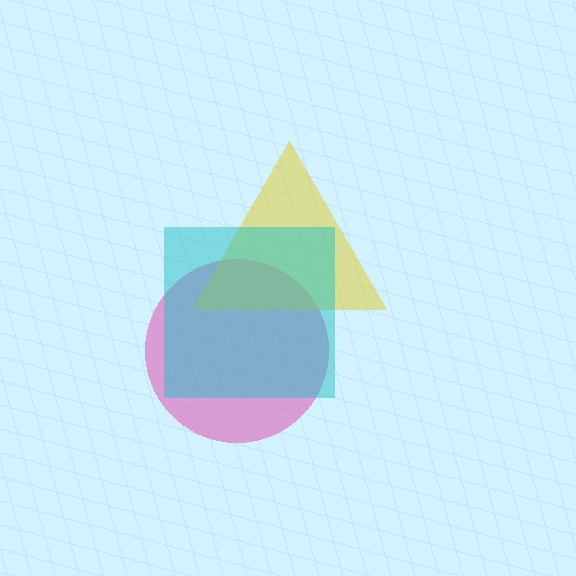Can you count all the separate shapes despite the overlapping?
Yes, there are 3 separate shapes.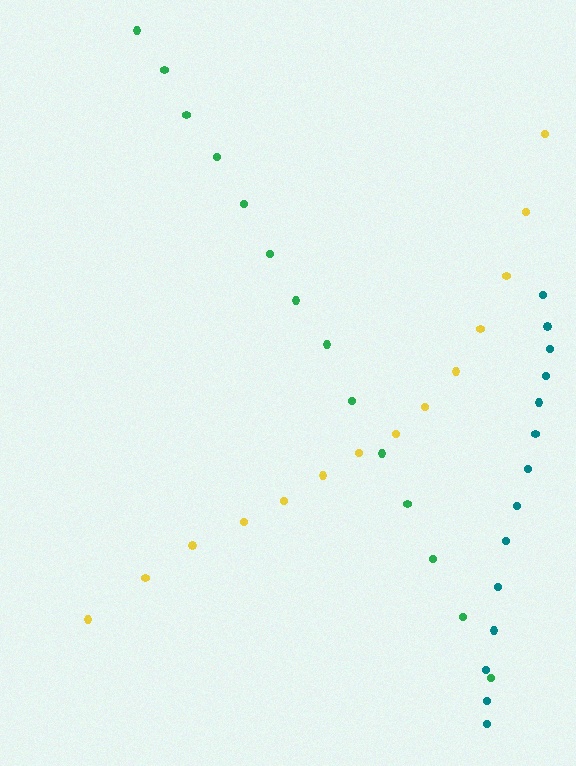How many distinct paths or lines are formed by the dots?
There are 3 distinct paths.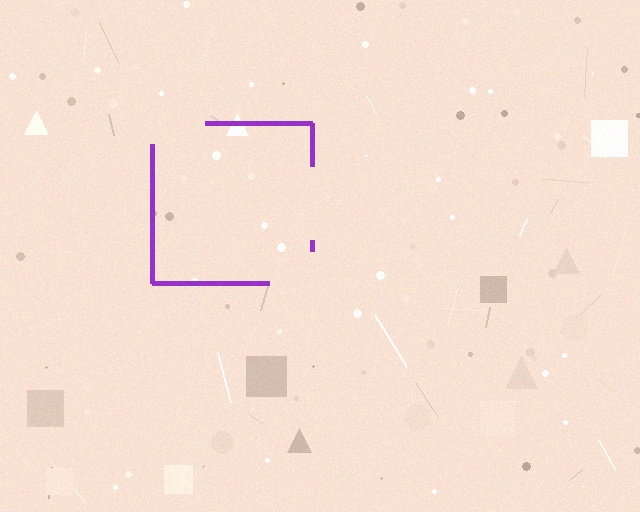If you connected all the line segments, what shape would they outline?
They would outline a square.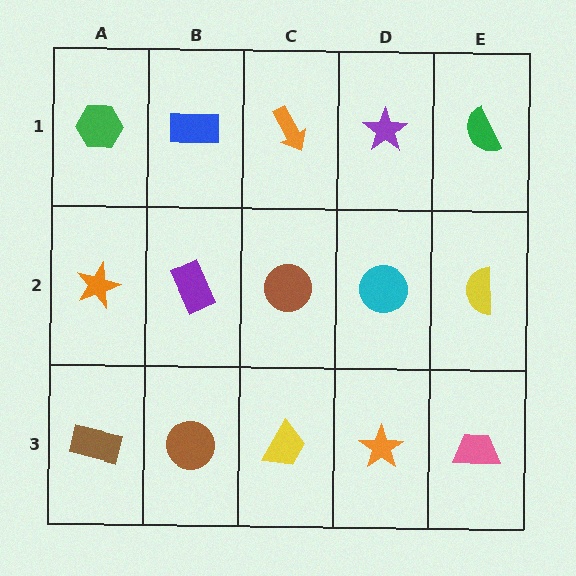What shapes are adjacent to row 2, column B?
A blue rectangle (row 1, column B), a brown circle (row 3, column B), an orange star (row 2, column A), a brown circle (row 2, column C).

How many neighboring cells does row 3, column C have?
3.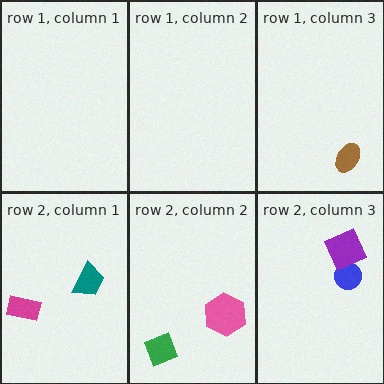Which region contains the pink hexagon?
The row 2, column 2 region.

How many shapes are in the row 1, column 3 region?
1.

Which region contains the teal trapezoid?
The row 2, column 1 region.